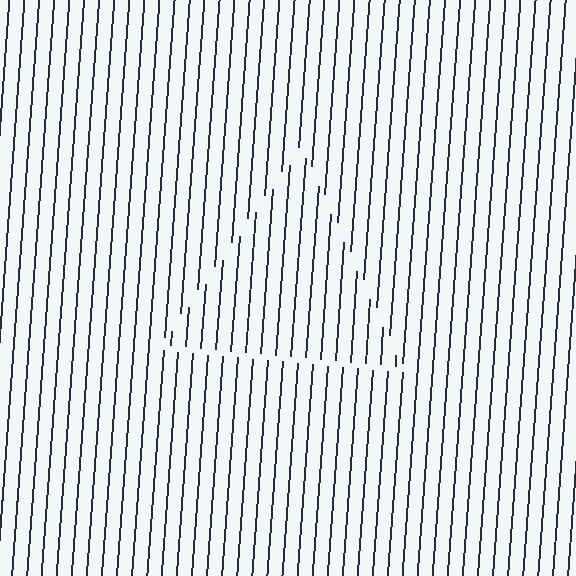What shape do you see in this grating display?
An illusory triangle. The interior of the shape contains the same grating, shifted by half a period — the contour is defined by the phase discontinuity where line-ends from the inner and outer gratings abut.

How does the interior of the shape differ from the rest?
The interior of the shape contains the same grating, shifted by half a period — the contour is defined by the phase discontinuity where line-ends from the inner and outer gratings abut.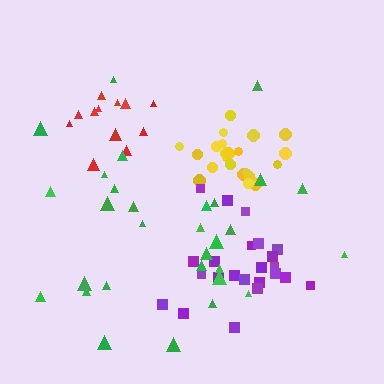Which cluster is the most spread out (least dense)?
Green.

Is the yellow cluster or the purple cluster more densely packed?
Yellow.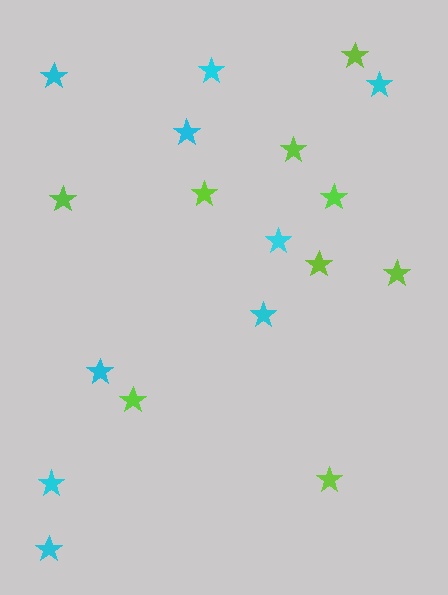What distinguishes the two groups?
There are 2 groups: one group of cyan stars (9) and one group of lime stars (9).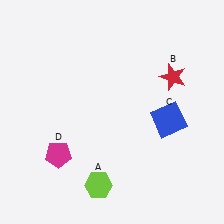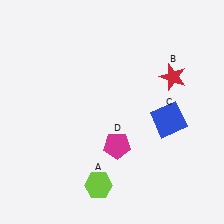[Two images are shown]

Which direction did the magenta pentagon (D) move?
The magenta pentagon (D) moved right.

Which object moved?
The magenta pentagon (D) moved right.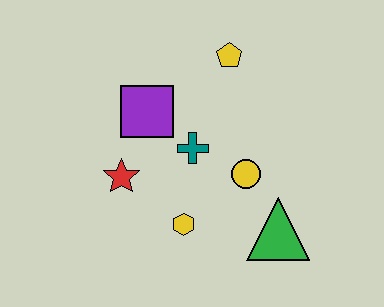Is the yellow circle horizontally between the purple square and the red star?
No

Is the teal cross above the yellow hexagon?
Yes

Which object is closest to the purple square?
The teal cross is closest to the purple square.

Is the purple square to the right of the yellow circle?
No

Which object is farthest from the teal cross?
The green triangle is farthest from the teal cross.